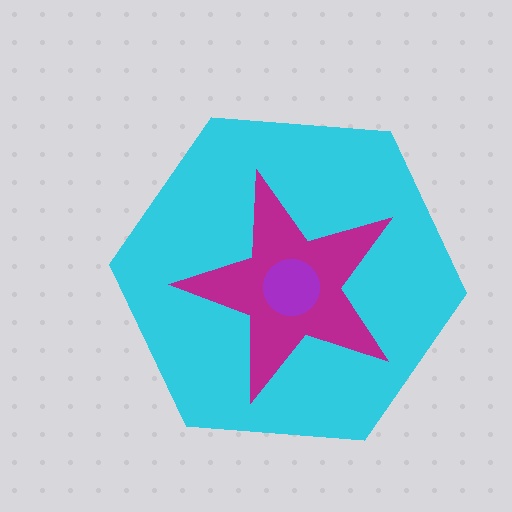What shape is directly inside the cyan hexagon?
The magenta star.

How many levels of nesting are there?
3.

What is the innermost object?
The purple circle.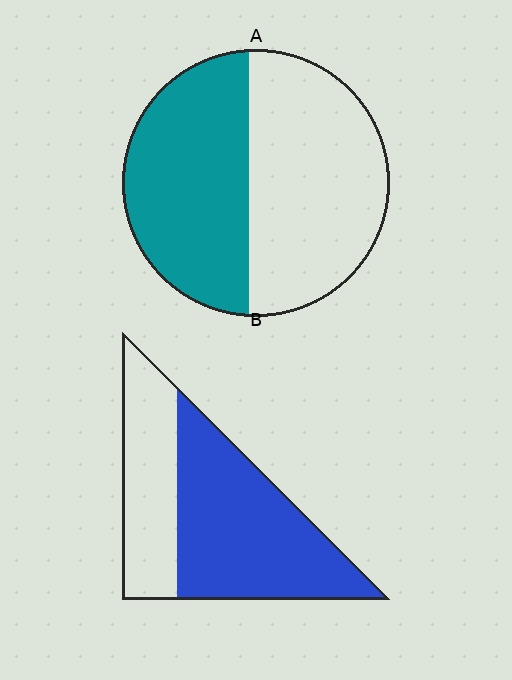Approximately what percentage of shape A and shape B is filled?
A is approximately 45% and B is approximately 65%.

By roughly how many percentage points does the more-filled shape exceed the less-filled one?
By roughly 15 percentage points (B over A).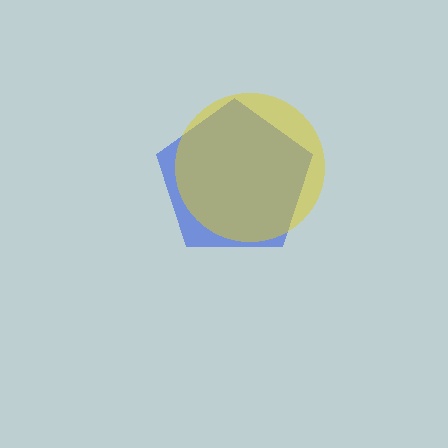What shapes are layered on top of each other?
The layered shapes are: a blue pentagon, a yellow circle.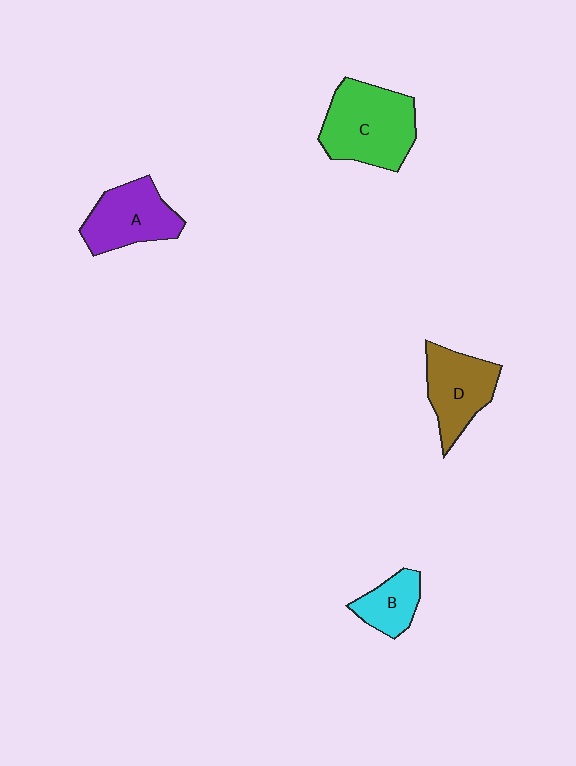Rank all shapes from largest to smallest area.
From largest to smallest: C (green), A (purple), D (brown), B (cyan).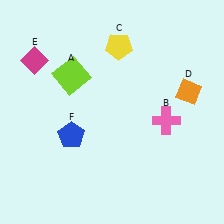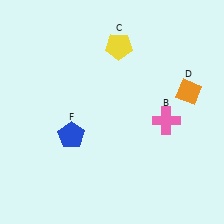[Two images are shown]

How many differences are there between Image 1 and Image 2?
There are 2 differences between the two images.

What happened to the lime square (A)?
The lime square (A) was removed in Image 2. It was in the top-left area of Image 1.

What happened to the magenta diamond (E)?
The magenta diamond (E) was removed in Image 2. It was in the top-left area of Image 1.